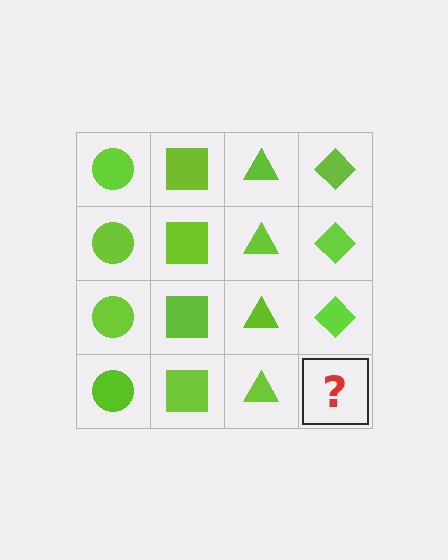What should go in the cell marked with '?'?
The missing cell should contain a lime diamond.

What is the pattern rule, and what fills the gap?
The rule is that each column has a consistent shape. The gap should be filled with a lime diamond.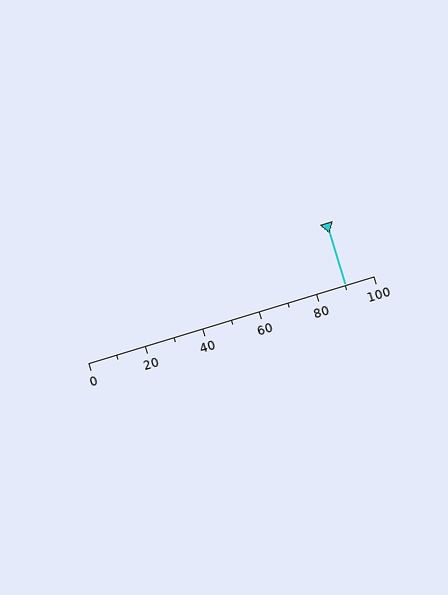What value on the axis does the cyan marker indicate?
The marker indicates approximately 90.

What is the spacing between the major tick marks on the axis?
The major ticks are spaced 20 apart.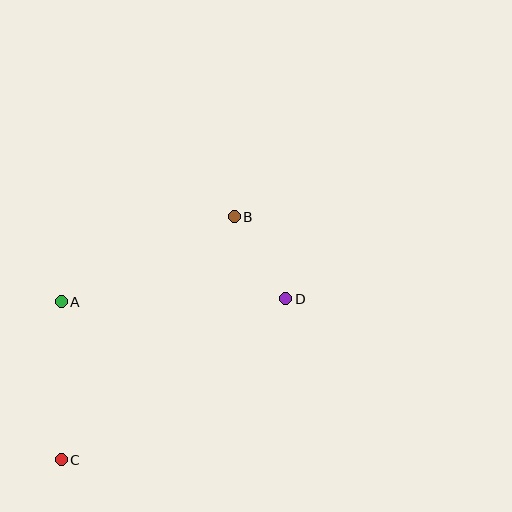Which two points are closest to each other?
Points B and D are closest to each other.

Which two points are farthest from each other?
Points B and C are farthest from each other.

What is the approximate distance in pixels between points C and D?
The distance between C and D is approximately 276 pixels.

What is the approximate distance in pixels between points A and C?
The distance between A and C is approximately 158 pixels.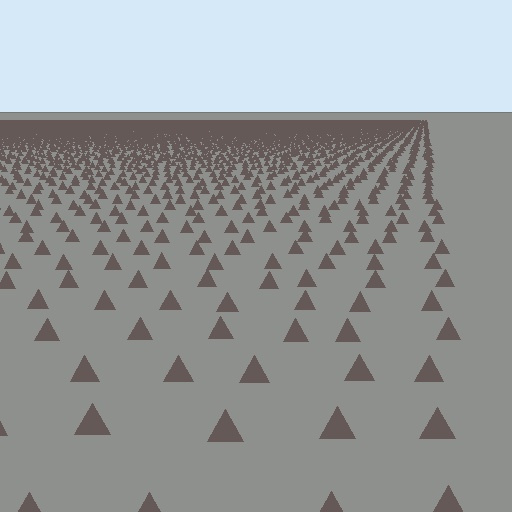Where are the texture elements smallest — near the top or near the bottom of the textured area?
Near the top.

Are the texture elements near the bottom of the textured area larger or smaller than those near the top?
Larger. Near the bottom, elements are closer to the viewer and appear at a bigger on-screen size.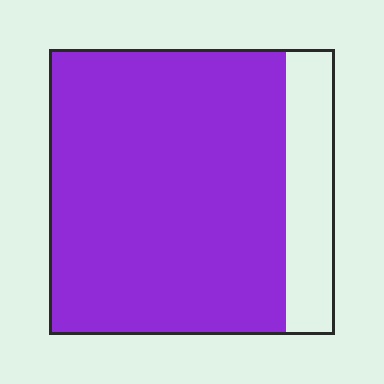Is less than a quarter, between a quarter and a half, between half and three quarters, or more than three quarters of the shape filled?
More than three quarters.